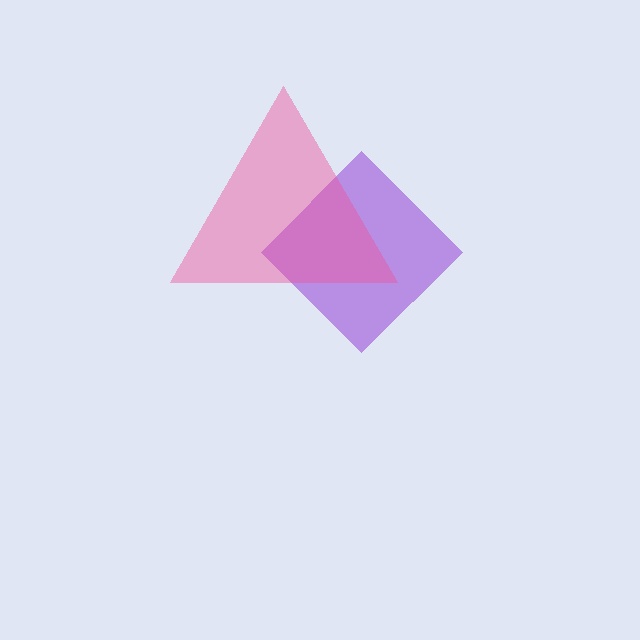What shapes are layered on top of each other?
The layered shapes are: a purple diamond, a pink triangle.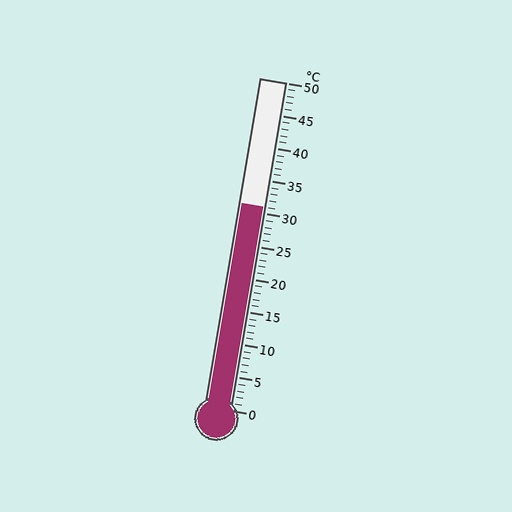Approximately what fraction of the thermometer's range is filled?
The thermometer is filled to approximately 60% of its range.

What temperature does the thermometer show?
The thermometer shows approximately 31°C.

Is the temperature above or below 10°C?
The temperature is above 10°C.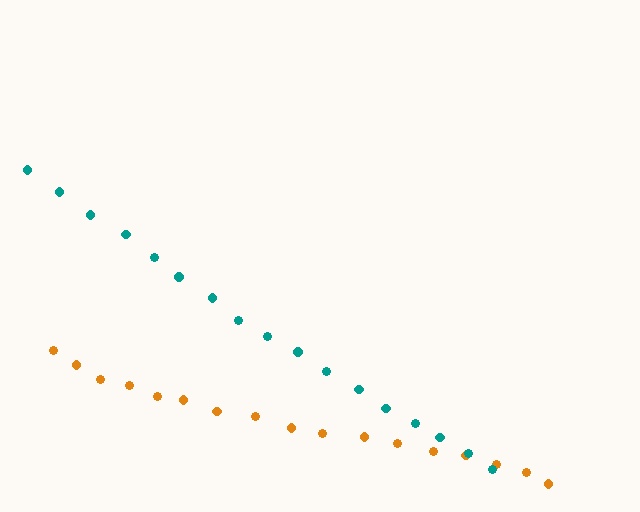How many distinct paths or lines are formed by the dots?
There are 2 distinct paths.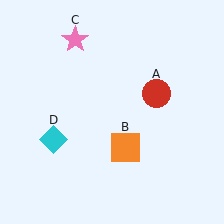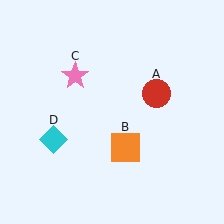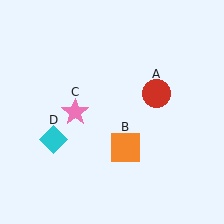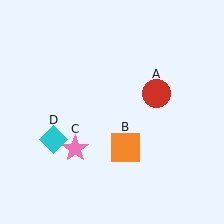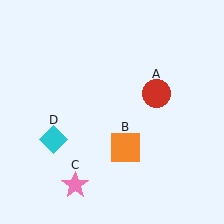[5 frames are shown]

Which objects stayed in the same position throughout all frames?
Red circle (object A) and orange square (object B) and cyan diamond (object D) remained stationary.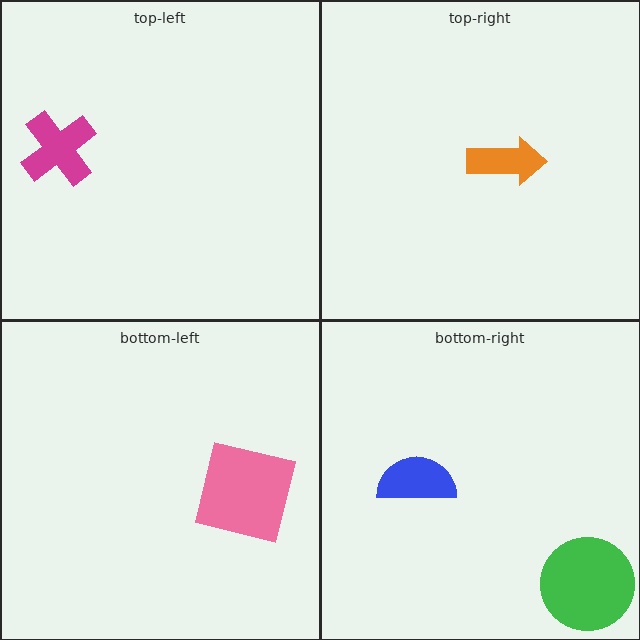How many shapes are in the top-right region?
1.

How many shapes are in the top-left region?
1.